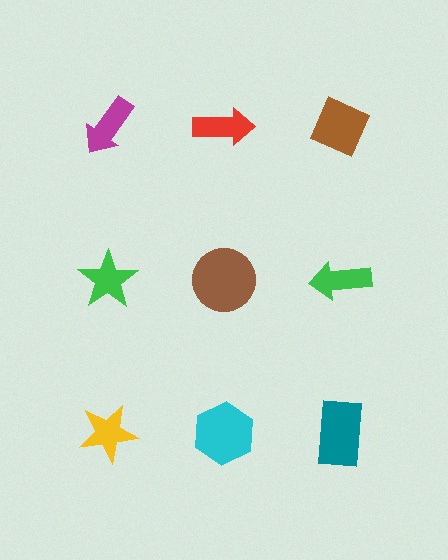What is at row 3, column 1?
A yellow star.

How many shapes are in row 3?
3 shapes.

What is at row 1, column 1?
A magenta arrow.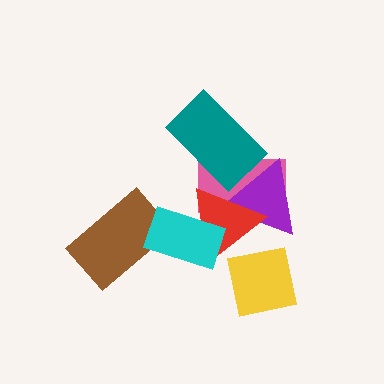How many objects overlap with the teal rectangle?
2 objects overlap with the teal rectangle.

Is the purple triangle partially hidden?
Yes, it is partially covered by another shape.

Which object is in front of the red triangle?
The cyan rectangle is in front of the red triangle.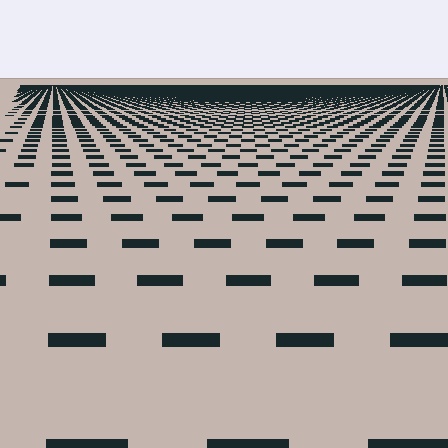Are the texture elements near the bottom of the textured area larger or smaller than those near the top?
Larger. Near the bottom, elements are closer to the viewer and appear at a bigger on-screen size.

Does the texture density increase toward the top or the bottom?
Density increases toward the top.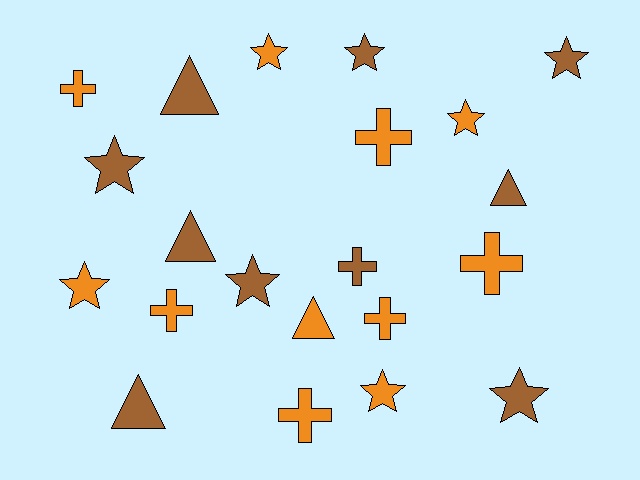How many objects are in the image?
There are 21 objects.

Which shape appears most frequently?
Star, with 9 objects.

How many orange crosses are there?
There are 6 orange crosses.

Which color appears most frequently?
Orange, with 11 objects.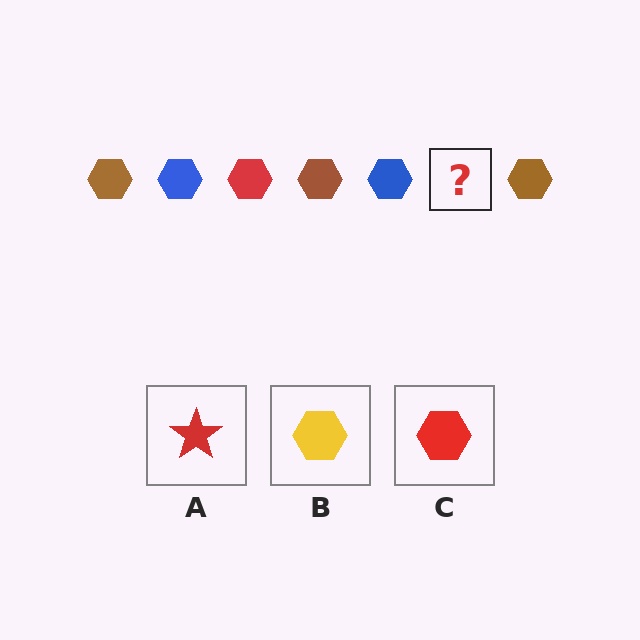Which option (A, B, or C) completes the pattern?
C.